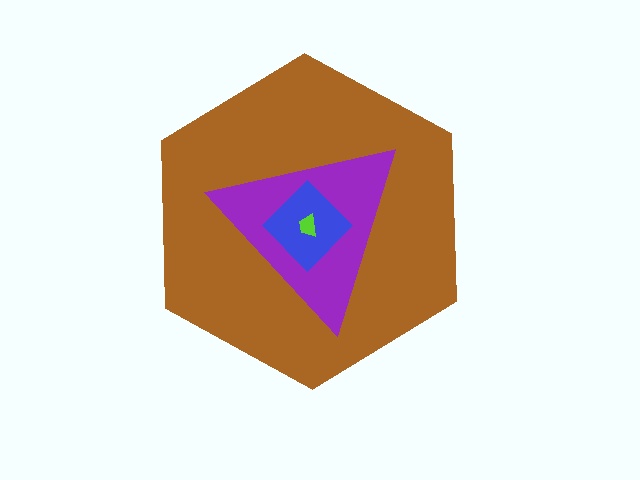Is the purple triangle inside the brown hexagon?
Yes.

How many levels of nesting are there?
4.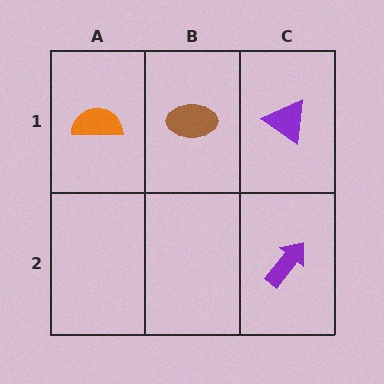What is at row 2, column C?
A purple arrow.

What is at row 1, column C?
A purple triangle.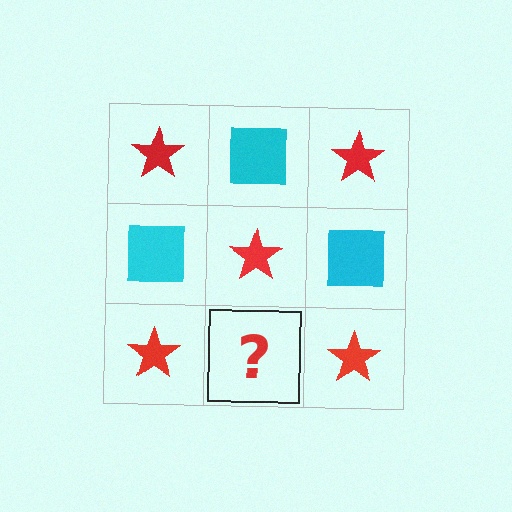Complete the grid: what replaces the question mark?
The question mark should be replaced with a cyan square.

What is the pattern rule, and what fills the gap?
The rule is that it alternates red star and cyan square in a checkerboard pattern. The gap should be filled with a cyan square.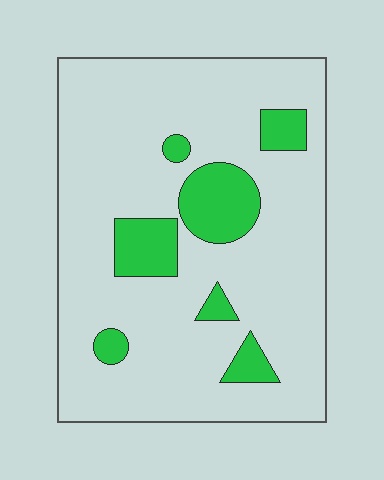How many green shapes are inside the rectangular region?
7.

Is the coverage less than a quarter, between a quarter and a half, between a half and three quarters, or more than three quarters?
Less than a quarter.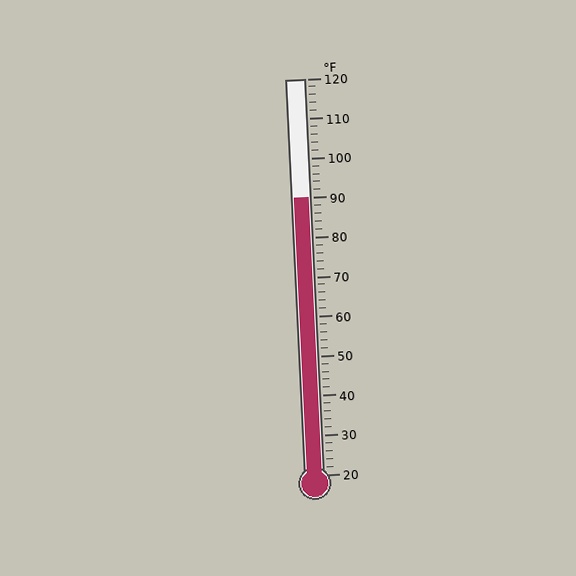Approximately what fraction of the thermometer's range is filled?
The thermometer is filled to approximately 70% of its range.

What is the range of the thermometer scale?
The thermometer scale ranges from 20°F to 120°F.